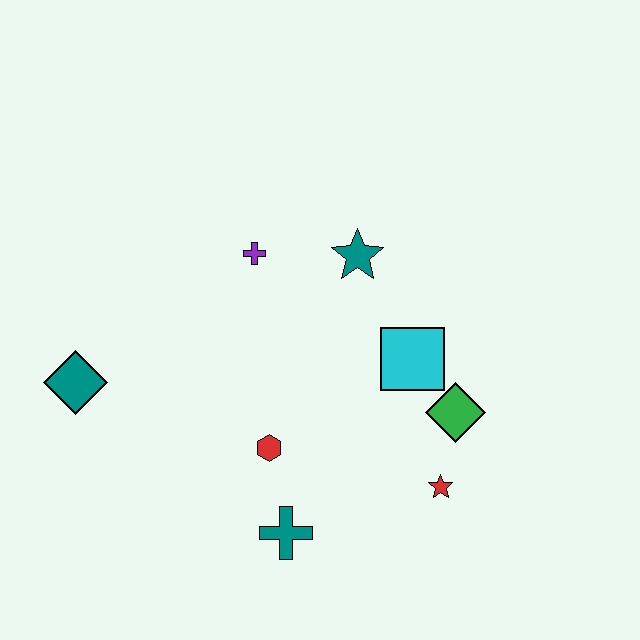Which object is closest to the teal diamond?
The red hexagon is closest to the teal diamond.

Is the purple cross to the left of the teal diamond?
No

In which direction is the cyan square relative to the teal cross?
The cyan square is above the teal cross.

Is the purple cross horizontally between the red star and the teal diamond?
Yes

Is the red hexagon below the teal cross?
No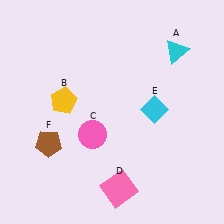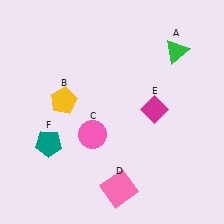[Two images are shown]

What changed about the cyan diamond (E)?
In Image 1, E is cyan. In Image 2, it changed to magenta.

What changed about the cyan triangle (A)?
In Image 1, A is cyan. In Image 2, it changed to green.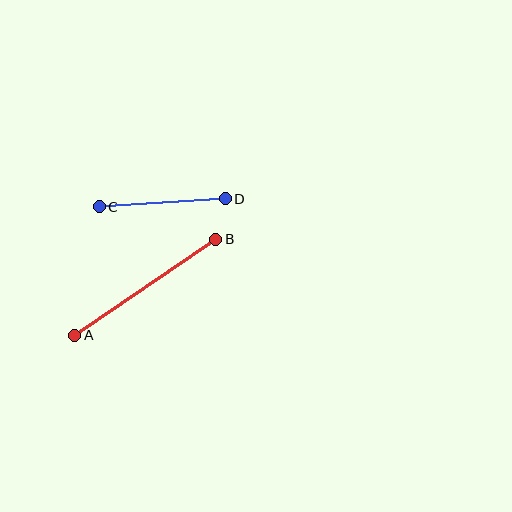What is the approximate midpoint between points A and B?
The midpoint is at approximately (145, 287) pixels.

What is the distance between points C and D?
The distance is approximately 126 pixels.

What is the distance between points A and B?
The distance is approximately 170 pixels.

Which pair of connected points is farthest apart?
Points A and B are farthest apart.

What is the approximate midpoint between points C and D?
The midpoint is at approximately (162, 203) pixels.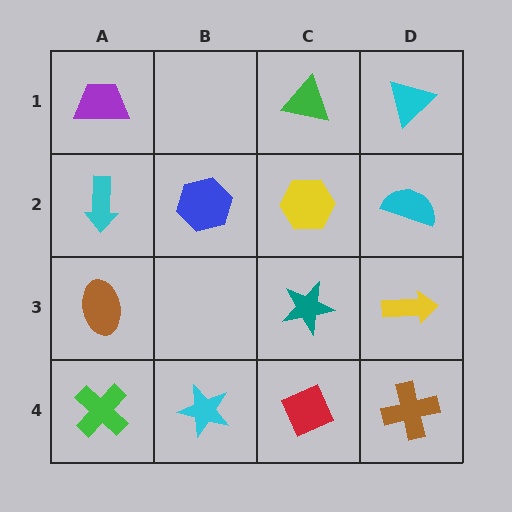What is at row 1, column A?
A purple trapezoid.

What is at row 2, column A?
A cyan arrow.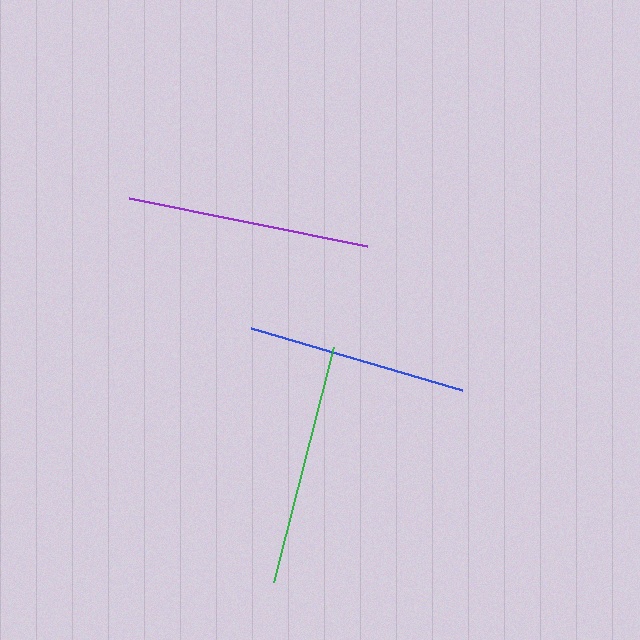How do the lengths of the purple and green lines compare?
The purple and green lines are approximately the same length.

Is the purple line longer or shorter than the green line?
The purple line is longer than the green line.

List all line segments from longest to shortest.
From longest to shortest: purple, green, blue.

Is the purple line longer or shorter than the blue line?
The purple line is longer than the blue line.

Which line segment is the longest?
The purple line is the longest at approximately 242 pixels.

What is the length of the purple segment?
The purple segment is approximately 242 pixels long.